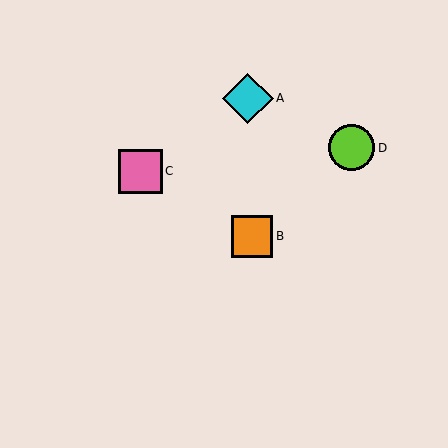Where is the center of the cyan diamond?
The center of the cyan diamond is at (248, 98).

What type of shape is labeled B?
Shape B is an orange square.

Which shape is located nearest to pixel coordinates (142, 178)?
The pink square (labeled C) at (140, 171) is nearest to that location.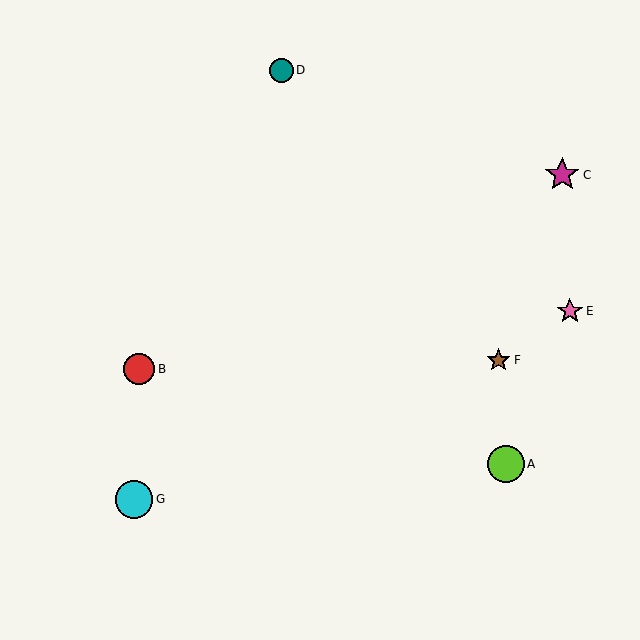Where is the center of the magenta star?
The center of the magenta star is at (562, 175).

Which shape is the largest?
The cyan circle (labeled G) is the largest.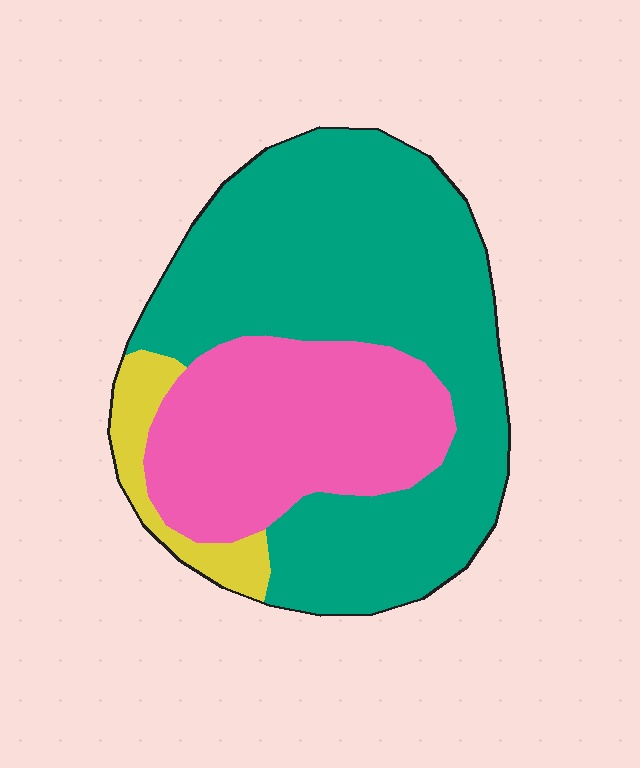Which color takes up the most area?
Teal, at roughly 60%.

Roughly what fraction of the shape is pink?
Pink takes up between a quarter and a half of the shape.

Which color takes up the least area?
Yellow, at roughly 10%.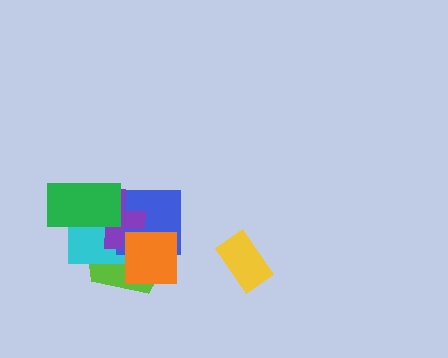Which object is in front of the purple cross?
The green rectangle is in front of the purple cross.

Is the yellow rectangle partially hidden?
No, no other shape covers it.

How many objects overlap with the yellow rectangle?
0 objects overlap with the yellow rectangle.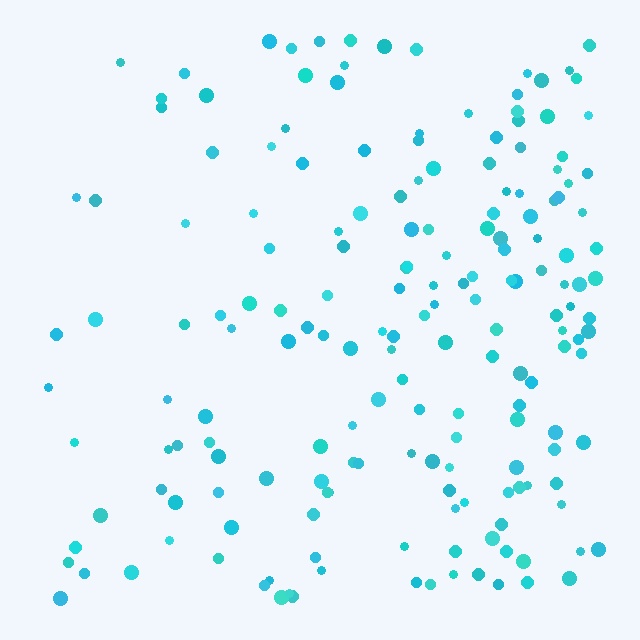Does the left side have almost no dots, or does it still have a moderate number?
Still a moderate number, just noticeably fewer than the right.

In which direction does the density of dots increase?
From left to right, with the right side densest.